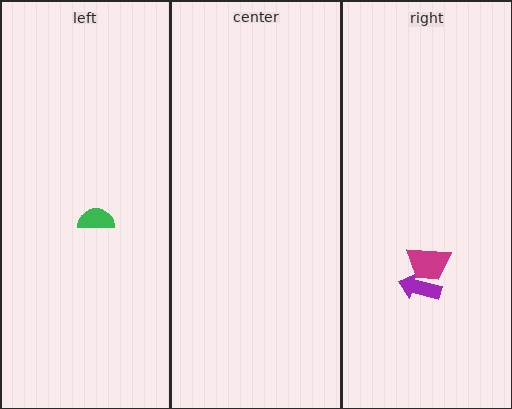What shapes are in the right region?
The purple arrow, the magenta trapezoid.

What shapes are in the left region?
The green semicircle.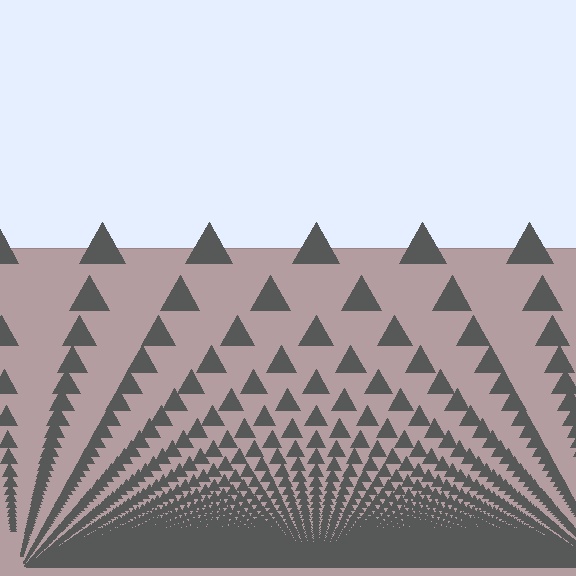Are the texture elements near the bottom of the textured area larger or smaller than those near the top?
Smaller. The gradient is inverted — elements near the bottom are smaller and denser.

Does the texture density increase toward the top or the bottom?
Density increases toward the bottom.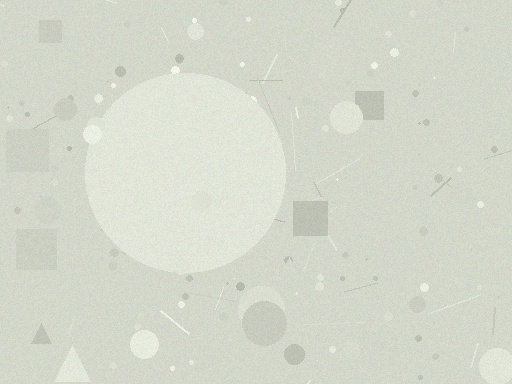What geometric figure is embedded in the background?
A circle is embedded in the background.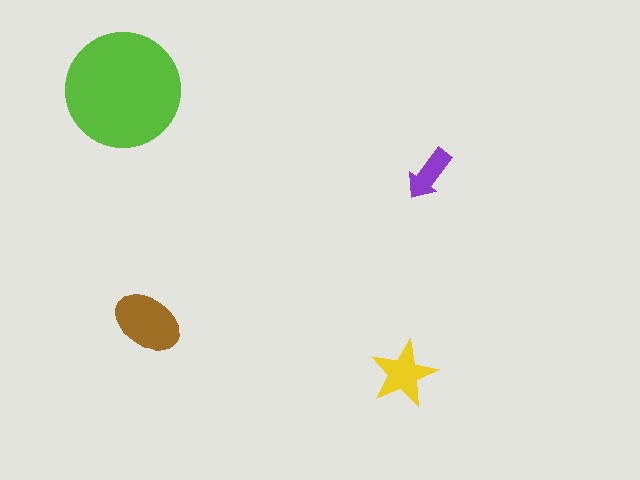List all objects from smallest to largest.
The purple arrow, the yellow star, the brown ellipse, the lime circle.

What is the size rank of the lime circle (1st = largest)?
1st.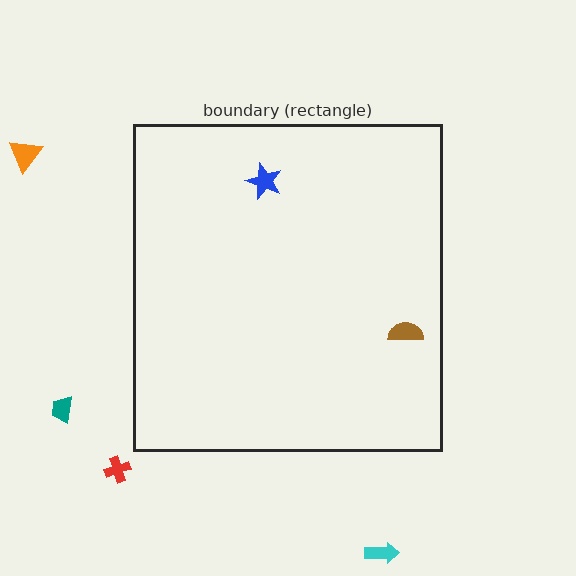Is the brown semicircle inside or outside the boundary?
Inside.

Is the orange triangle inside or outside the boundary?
Outside.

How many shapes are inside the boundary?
2 inside, 4 outside.